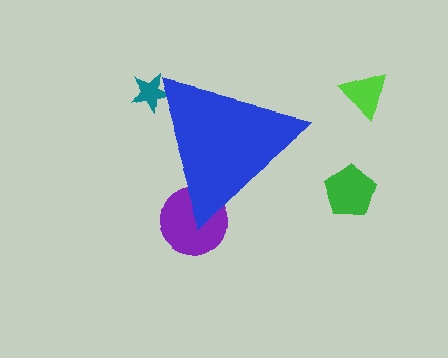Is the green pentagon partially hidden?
No, the green pentagon is fully visible.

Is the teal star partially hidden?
Yes, the teal star is partially hidden behind the blue triangle.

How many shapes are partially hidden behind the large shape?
2 shapes are partially hidden.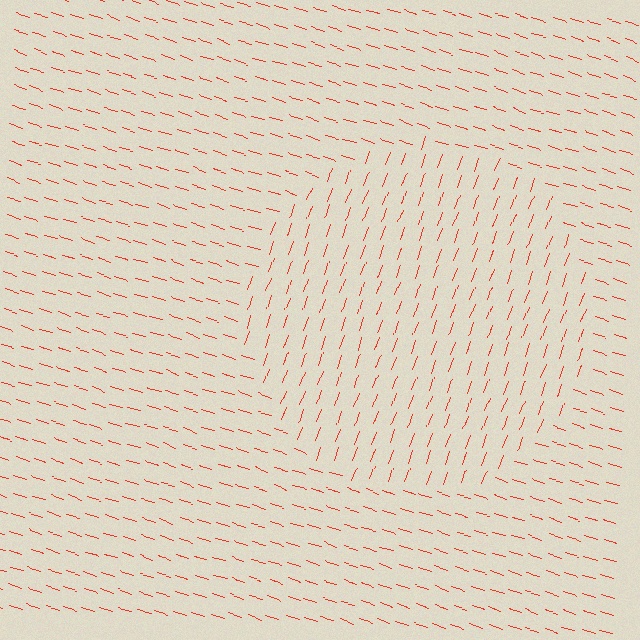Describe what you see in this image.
The image is filled with small red line segments. A circle region in the image has lines oriented differently from the surrounding lines, creating a visible texture boundary.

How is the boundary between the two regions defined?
The boundary is defined purely by a change in line orientation (approximately 87 degrees difference). All lines are the same color and thickness.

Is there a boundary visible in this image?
Yes, there is a texture boundary formed by a change in line orientation.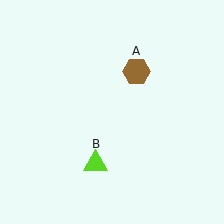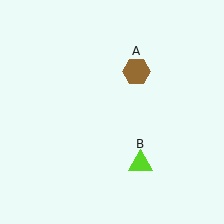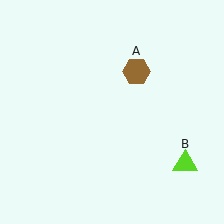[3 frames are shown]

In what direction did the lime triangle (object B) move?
The lime triangle (object B) moved right.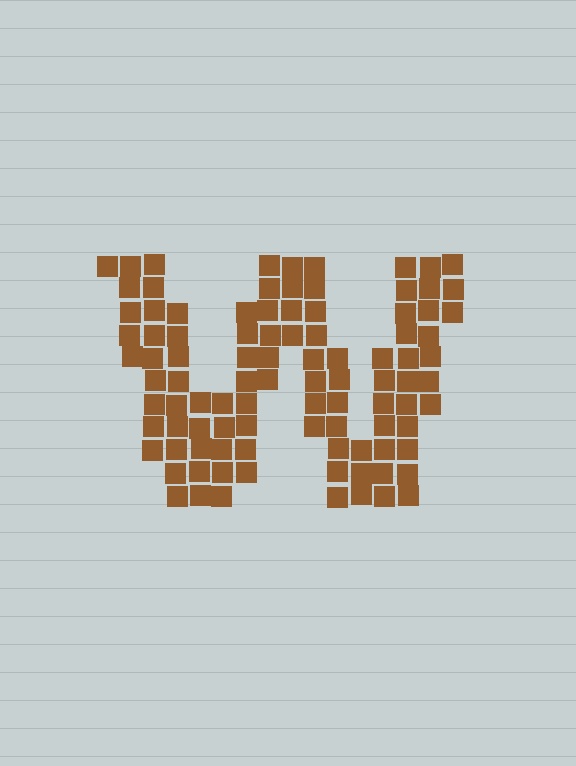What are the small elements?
The small elements are squares.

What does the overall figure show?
The overall figure shows the letter W.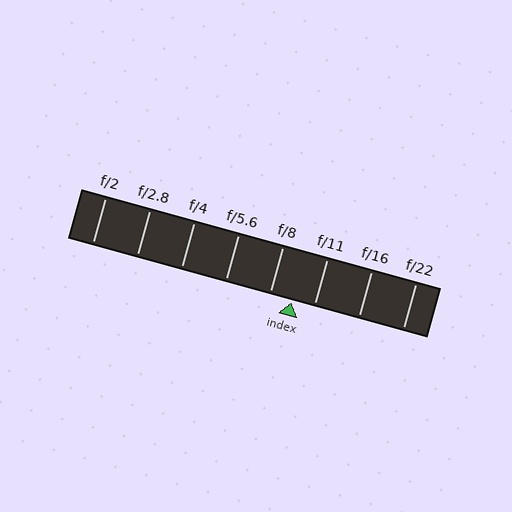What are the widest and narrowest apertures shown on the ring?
The widest aperture shown is f/2 and the narrowest is f/22.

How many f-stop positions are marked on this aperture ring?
There are 8 f-stop positions marked.